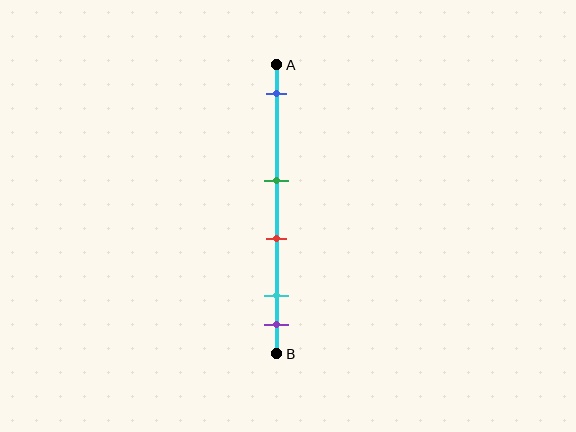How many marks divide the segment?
There are 5 marks dividing the segment.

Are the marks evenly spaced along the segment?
No, the marks are not evenly spaced.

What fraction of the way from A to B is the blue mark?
The blue mark is approximately 10% (0.1) of the way from A to B.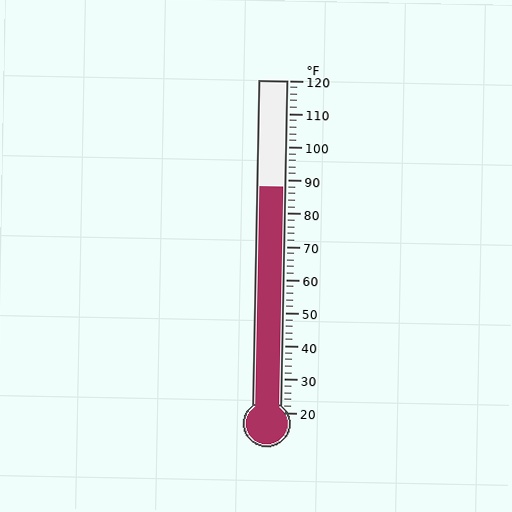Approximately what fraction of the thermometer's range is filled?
The thermometer is filled to approximately 70% of its range.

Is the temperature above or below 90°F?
The temperature is below 90°F.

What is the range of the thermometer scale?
The thermometer scale ranges from 20°F to 120°F.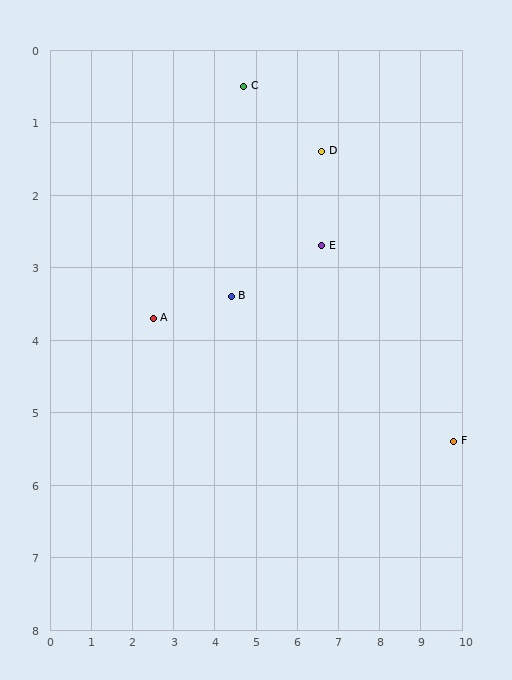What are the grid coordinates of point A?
Point A is at approximately (2.5, 3.7).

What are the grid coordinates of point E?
Point E is at approximately (6.6, 2.7).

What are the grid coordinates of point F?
Point F is at approximately (9.8, 5.4).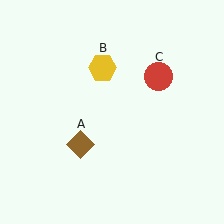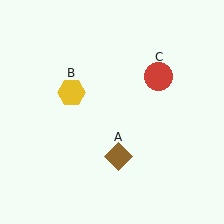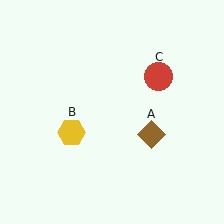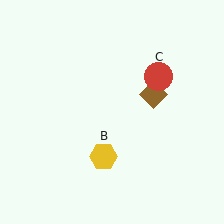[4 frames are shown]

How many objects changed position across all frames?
2 objects changed position: brown diamond (object A), yellow hexagon (object B).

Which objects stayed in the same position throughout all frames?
Red circle (object C) remained stationary.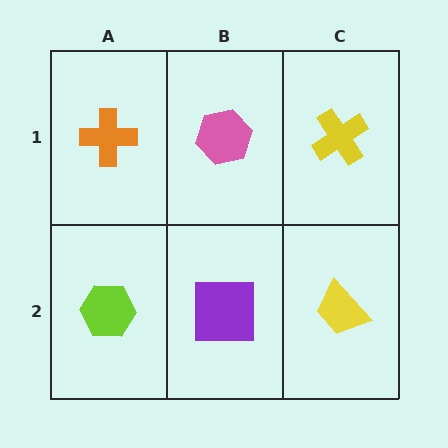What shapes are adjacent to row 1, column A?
A lime hexagon (row 2, column A), a pink hexagon (row 1, column B).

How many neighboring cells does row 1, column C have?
2.